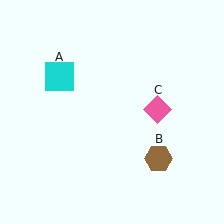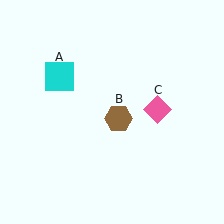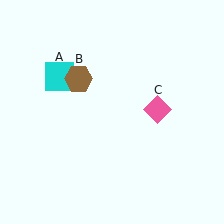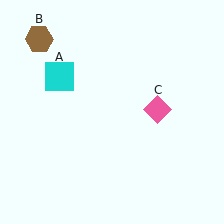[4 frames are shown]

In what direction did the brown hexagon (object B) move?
The brown hexagon (object B) moved up and to the left.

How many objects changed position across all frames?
1 object changed position: brown hexagon (object B).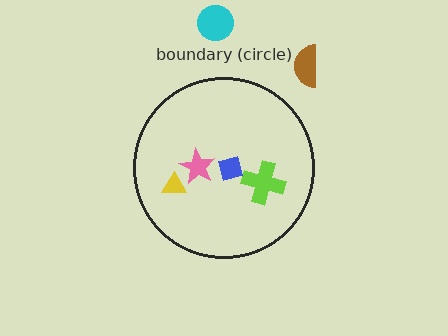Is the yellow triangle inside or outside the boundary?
Inside.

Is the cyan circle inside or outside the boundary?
Outside.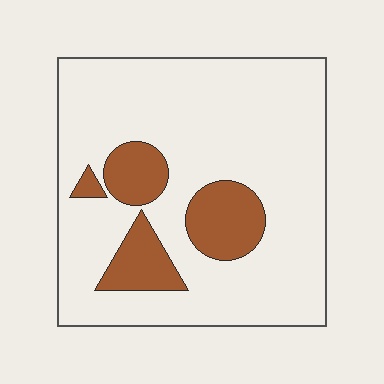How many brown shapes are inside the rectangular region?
4.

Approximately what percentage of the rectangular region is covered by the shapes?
Approximately 20%.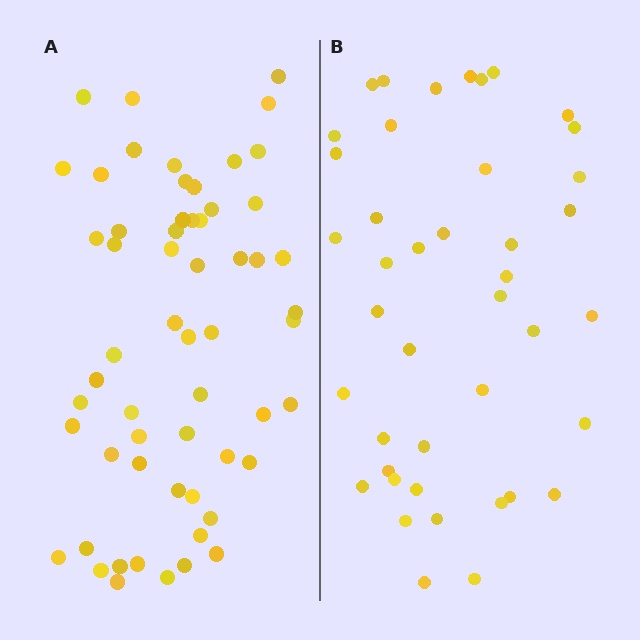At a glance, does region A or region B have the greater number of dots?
Region A (the left region) has more dots.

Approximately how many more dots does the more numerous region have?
Region A has approximately 15 more dots than region B.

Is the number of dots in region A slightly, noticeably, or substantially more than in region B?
Region A has noticeably more, but not dramatically so. The ratio is roughly 1.4 to 1.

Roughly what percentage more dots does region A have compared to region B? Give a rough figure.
About 40% more.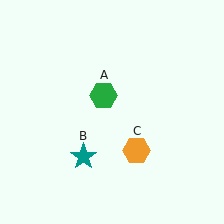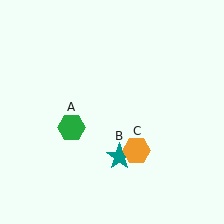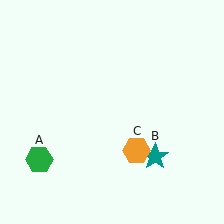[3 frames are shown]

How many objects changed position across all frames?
2 objects changed position: green hexagon (object A), teal star (object B).